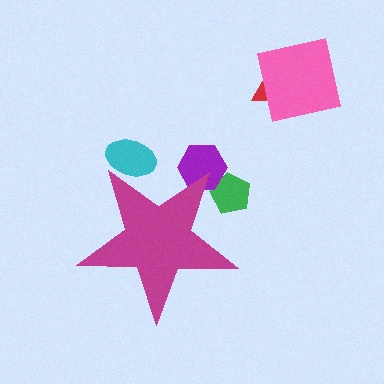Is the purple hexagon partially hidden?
Yes, the purple hexagon is partially hidden behind the magenta star.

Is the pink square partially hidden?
No, the pink square is fully visible.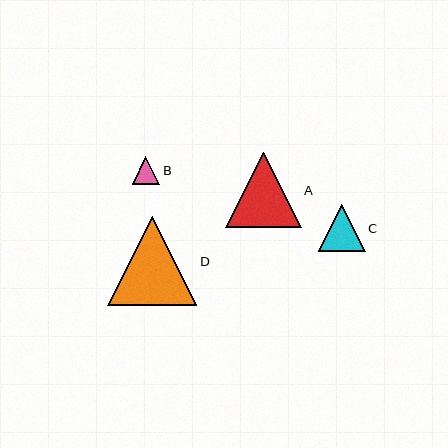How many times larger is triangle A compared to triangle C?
Triangle A is approximately 1.6 times the size of triangle C.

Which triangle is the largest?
Triangle D is the largest with a size of approximately 89 pixels.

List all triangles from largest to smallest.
From largest to smallest: D, A, C, B.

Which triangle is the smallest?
Triangle B is the smallest with a size of approximately 28 pixels.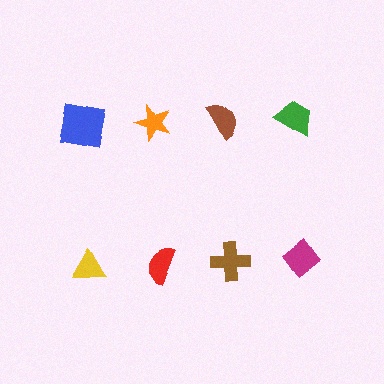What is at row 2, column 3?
A brown cross.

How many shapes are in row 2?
4 shapes.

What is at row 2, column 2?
A red semicircle.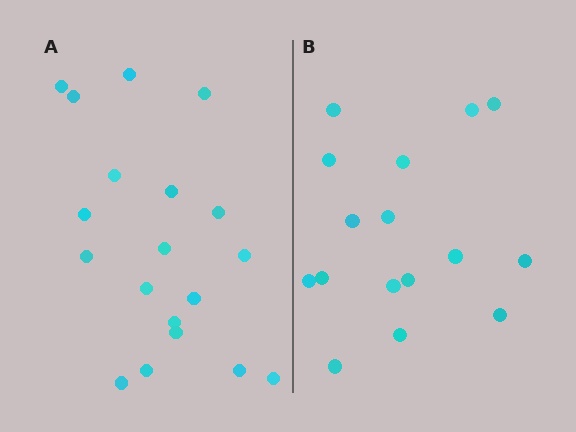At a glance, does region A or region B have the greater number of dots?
Region A (the left region) has more dots.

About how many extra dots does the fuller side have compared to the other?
Region A has just a few more — roughly 2 or 3 more dots than region B.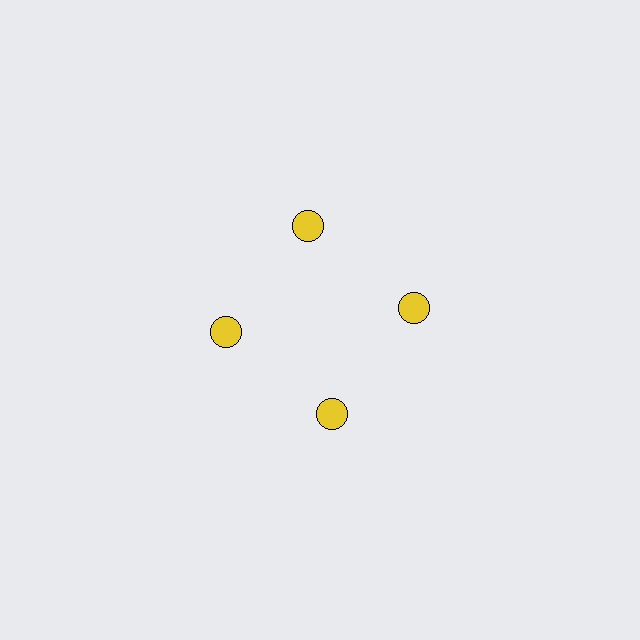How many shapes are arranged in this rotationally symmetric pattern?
There are 4 shapes, arranged in 4 groups of 1.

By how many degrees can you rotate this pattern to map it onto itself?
The pattern maps onto itself every 90 degrees of rotation.